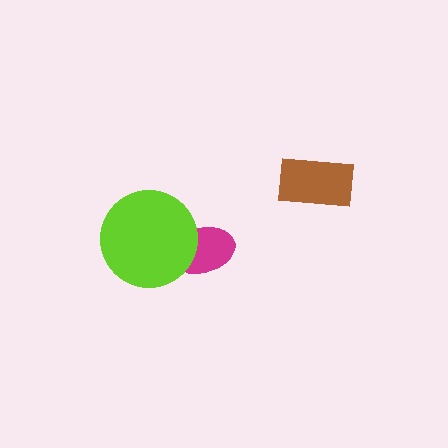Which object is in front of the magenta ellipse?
The lime circle is in front of the magenta ellipse.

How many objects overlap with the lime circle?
1 object overlaps with the lime circle.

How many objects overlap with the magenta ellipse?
1 object overlaps with the magenta ellipse.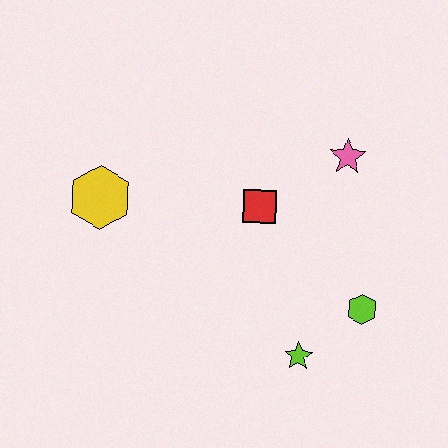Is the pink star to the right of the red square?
Yes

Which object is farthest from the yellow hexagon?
The lime hexagon is farthest from the yellow hexagon.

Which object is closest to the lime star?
The lime hexagon is closest to the lime star.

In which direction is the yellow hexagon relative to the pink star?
The yellow hexagon is to the left of the pink star.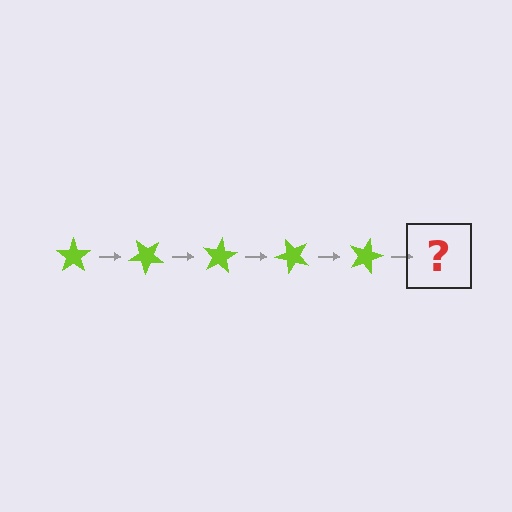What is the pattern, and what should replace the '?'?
The pattern is that the star rotates 40 degrees each step. The '?' should be a lime star rotated 200 degrees.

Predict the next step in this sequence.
The next step is a lime star rotated 200 degrees.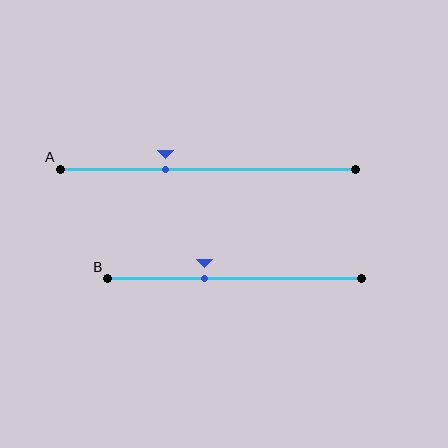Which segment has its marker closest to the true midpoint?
Segment B has its marker closest to the true midpoint.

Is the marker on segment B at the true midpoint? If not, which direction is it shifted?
No, the marker on segment B is shifted to the left by about 12% of the segment length.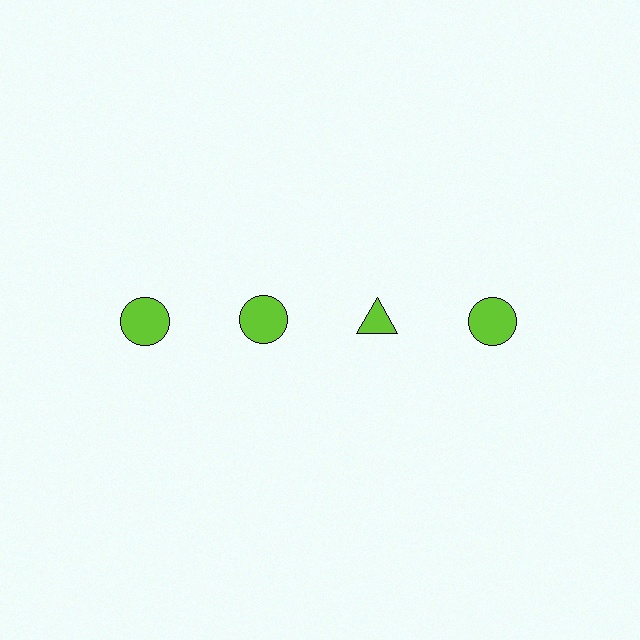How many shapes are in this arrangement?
There are 4 shapes arranged in a grid pattern.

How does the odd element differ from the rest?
It has a different shape: triangle instead of circle.